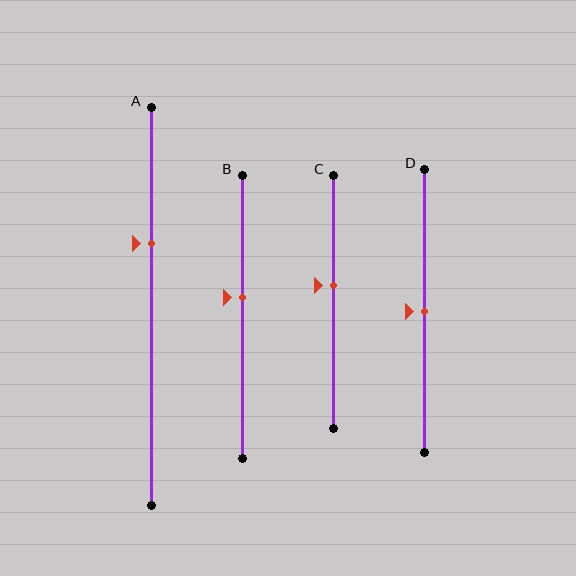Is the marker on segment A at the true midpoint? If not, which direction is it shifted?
No, the marker on segment A is shifted upward by about 16% of the segment length.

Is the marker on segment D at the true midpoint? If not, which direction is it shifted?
Yes, the marker on segment D is at the true midpoint.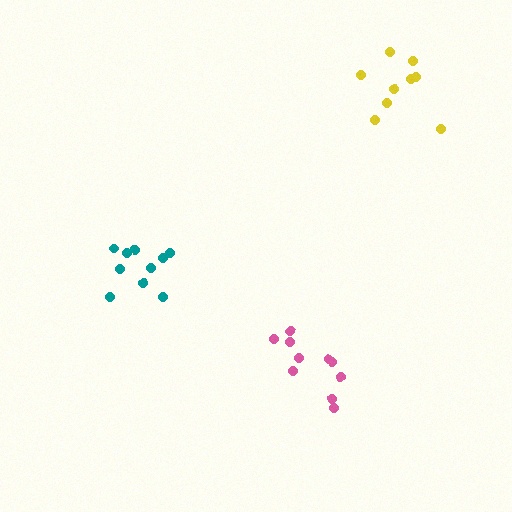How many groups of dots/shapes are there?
There are 3 groups.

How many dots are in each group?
Group 1: 9 dots, Group 2: 10 dots, Group 3: 10 dots (29 total).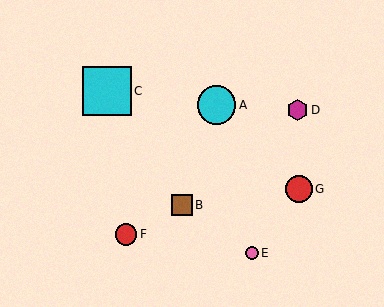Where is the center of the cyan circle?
The center of the cyan circle is at (217, 105).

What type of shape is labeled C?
Shape C is a cyan square.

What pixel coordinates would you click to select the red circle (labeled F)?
Click at (126, 234) to select the red circle F.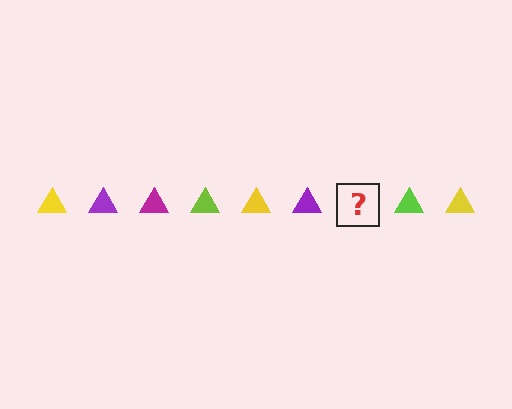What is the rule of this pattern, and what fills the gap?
The rule is that the pattern cycles through yellow, purple, magenta, lime triangles. The gap should be filled with a magenta triangle.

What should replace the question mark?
The question mark should be replaced with a magenta triangle.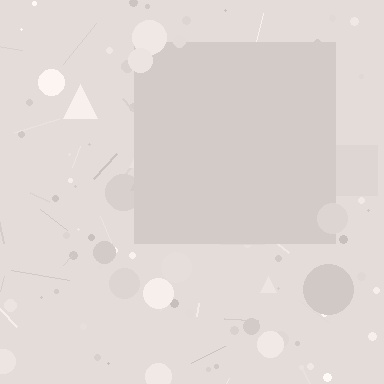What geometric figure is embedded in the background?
A square is embedded in the background.